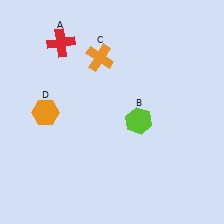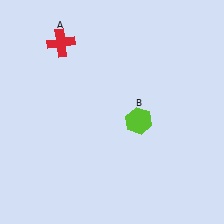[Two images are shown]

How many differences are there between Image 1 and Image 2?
There are 2 differences between the two images.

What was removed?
The orange cross (C), the orange hexagon (D) were removed in Image 2.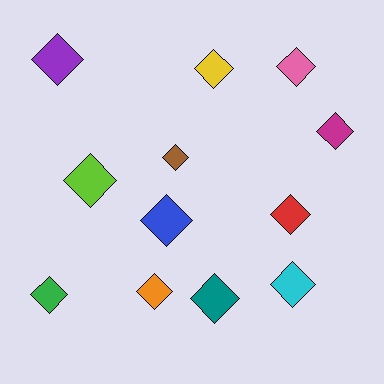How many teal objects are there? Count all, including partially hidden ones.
There is 1 teal object.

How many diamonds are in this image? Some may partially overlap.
There are 12 diamonds.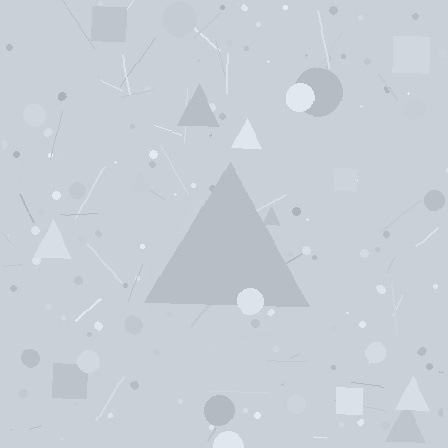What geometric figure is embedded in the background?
A triangle is embedded in the background.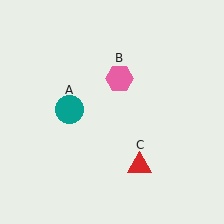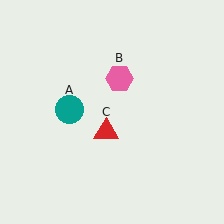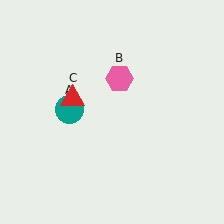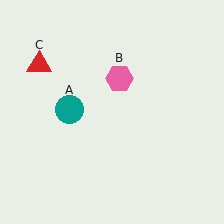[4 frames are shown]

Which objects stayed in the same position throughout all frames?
Teal circle (object A) and pink hexagon (object B) remained stationary.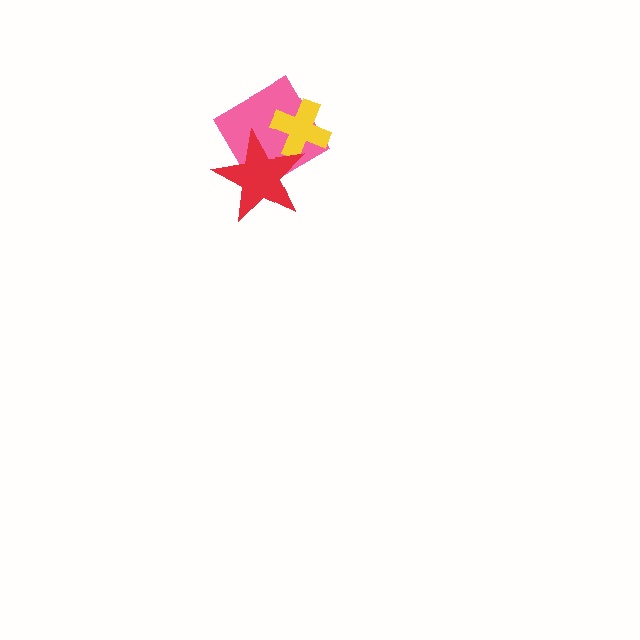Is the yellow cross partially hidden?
Yes, it is partially covered by another shape.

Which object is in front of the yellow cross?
The red star is in front of the yellow cross.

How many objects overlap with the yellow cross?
2 objects overlap with the yellow cross.